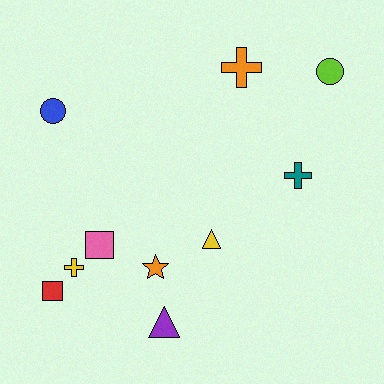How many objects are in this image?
There are 10 objects.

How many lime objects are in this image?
There is 1 lime object.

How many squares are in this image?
There are 2 squares.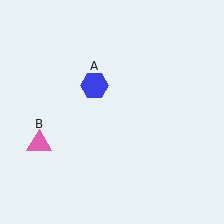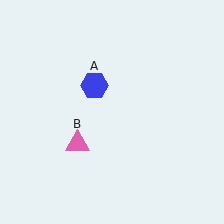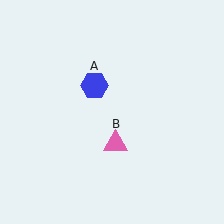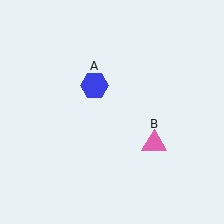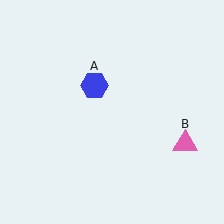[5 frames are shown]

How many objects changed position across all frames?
1 object changed position: pink triangle (object B).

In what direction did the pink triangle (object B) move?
The pink triangle (object B) moved right.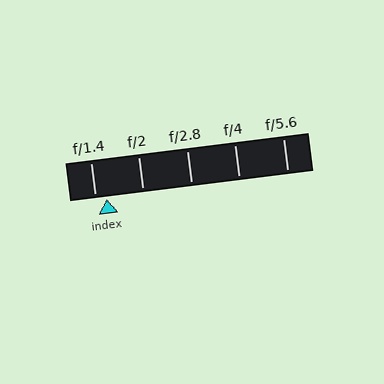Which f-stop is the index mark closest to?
The index mark is closest to f/1.4.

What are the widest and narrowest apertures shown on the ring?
The widest aperture shown is f/1.4 and the narrowest is f/5.6.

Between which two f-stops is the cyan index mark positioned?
The index mark is between f/1.4 and f/2.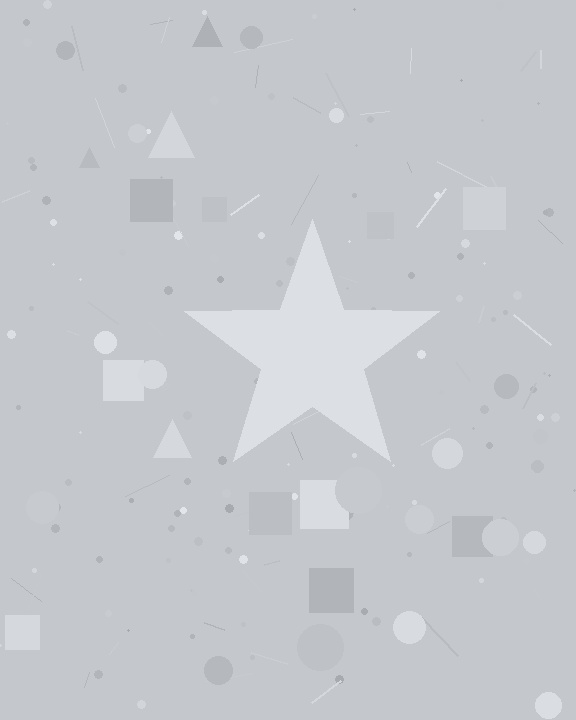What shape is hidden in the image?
A star is hidden in the image.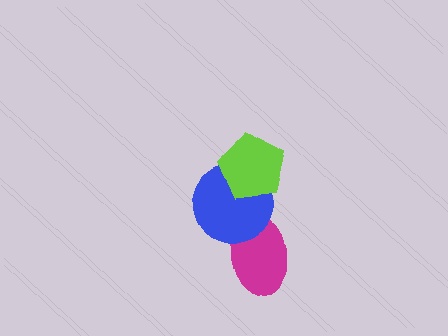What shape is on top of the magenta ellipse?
The blue circle is on top of the magenta ellipse.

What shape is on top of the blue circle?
The lime pentagon is on top of the blue circle.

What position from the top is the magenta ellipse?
The magenta ellipse is 3rd from the top.